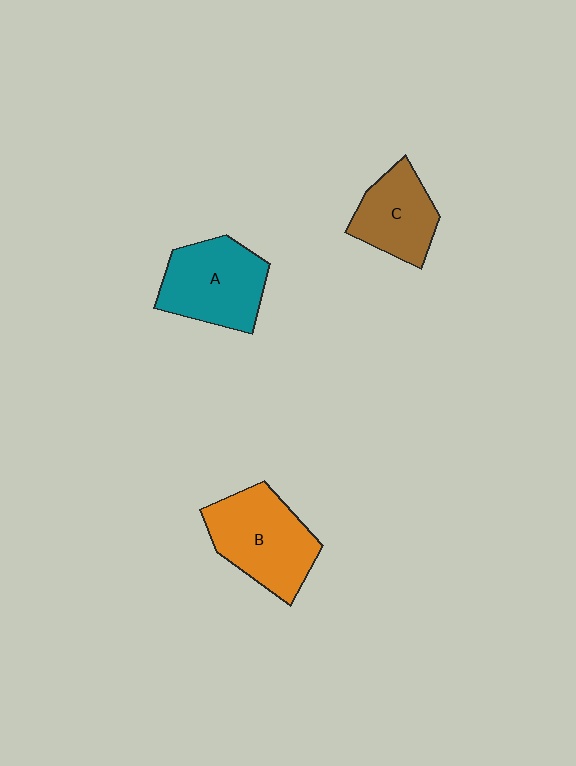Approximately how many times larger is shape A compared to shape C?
Approximately 1.3 times.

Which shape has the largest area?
Shape B (orange).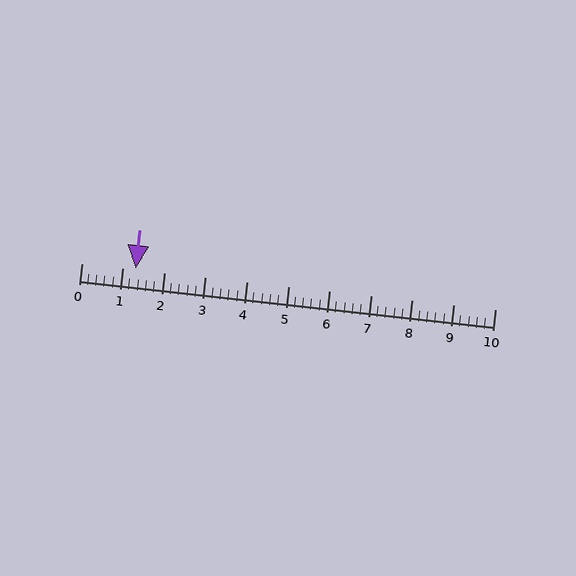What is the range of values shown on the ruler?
The ruler shows values from 0 to 10.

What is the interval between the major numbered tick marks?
The major tick marks are spaced 1 units apart.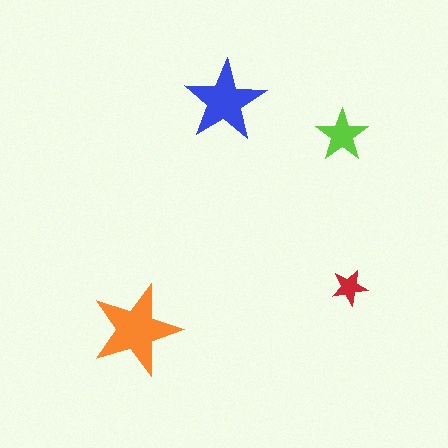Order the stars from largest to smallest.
the orange one, the blue one, the lime one, the red one.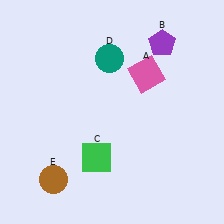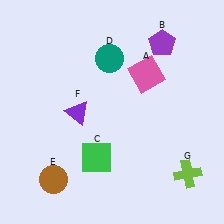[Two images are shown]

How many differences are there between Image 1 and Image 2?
There are 2 differences between the two images.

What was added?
A purple triangle (F), a lime cross (G) were added in Image 2.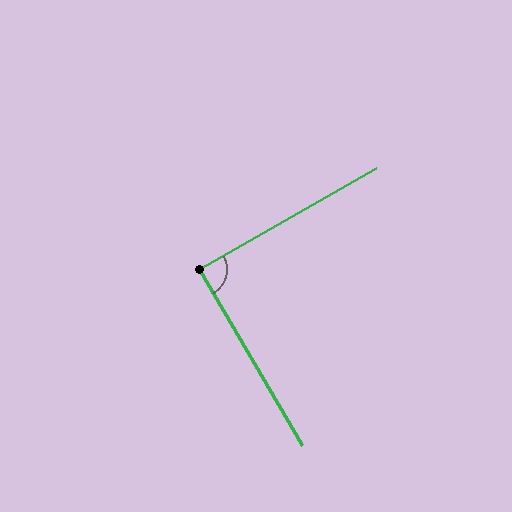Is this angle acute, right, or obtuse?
It is approximately a right angle.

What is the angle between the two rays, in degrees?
Approximately 89 degrees.